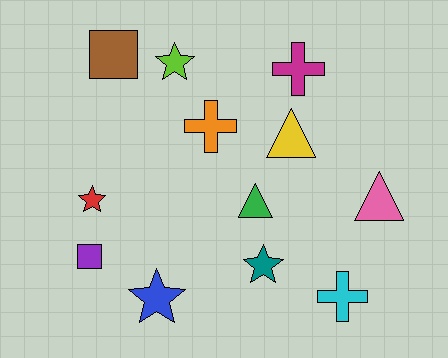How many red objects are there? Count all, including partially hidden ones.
There is 1 red object.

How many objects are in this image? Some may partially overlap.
There are 12 objects.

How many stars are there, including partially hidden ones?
There are 4 stars.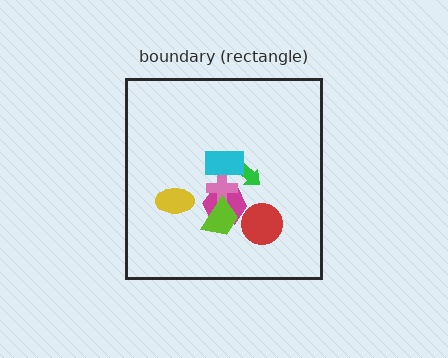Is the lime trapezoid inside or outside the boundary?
Inside.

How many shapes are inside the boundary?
7 inside, 0 outside.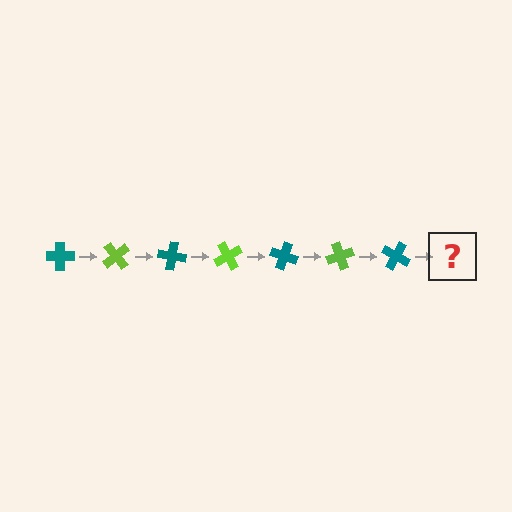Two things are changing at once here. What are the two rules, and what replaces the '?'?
The two rules are that it rotates 50 degrees each step and the color cycles through teal and lime. The '?' should be a lime cross, rotated 350 degrees from the start.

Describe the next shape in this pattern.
It should be a lime cross, rotated 350 degrees from the start.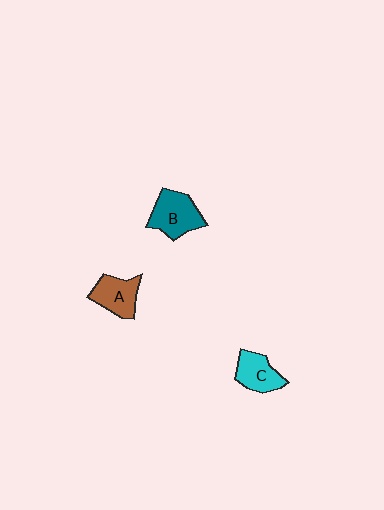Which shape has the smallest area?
Shape C (cyan).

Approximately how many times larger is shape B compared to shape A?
Approximately 1.2 times.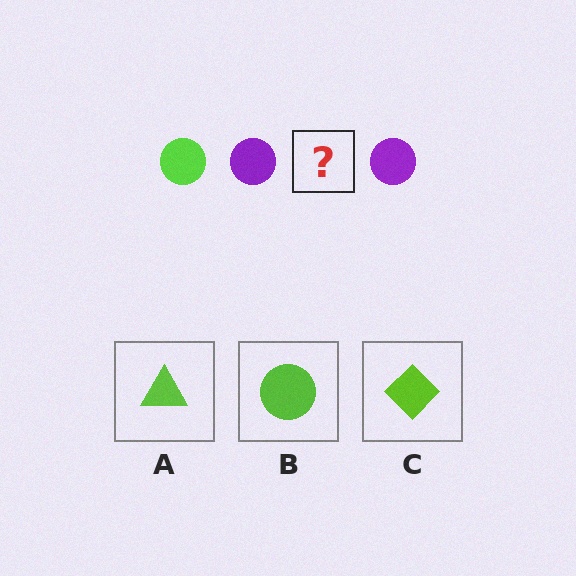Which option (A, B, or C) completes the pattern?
B.